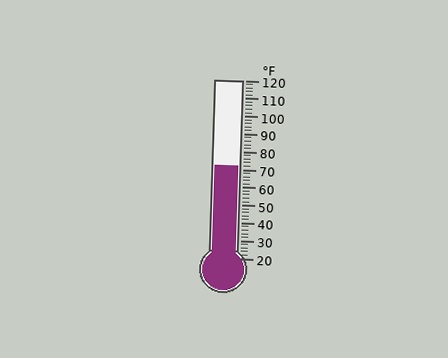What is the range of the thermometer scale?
The thermometer scale ranges from 20°F to 120°F.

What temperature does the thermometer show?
The thermometer shows approximately 72°F.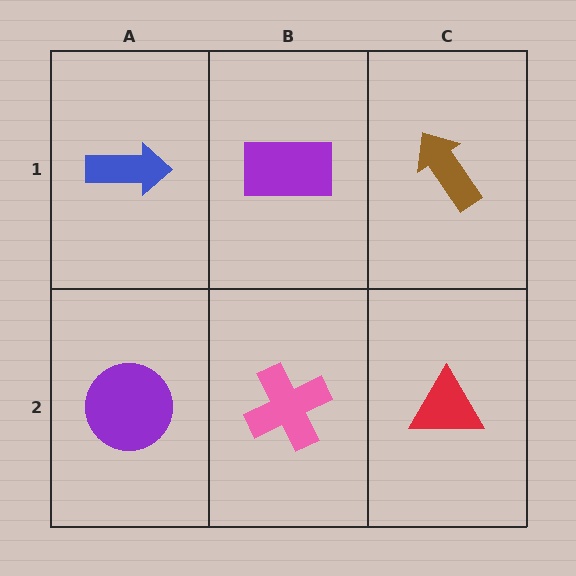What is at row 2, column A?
A purple circle.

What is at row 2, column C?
A red triangle.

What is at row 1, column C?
A brown arrow.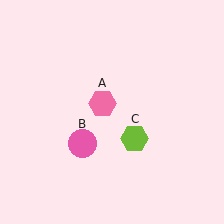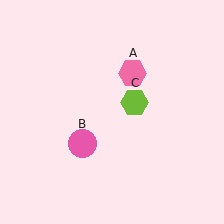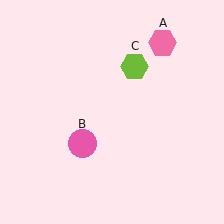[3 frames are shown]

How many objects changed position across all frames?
2 objects changed position: pink hexagon (object A), lime hexagon (object C).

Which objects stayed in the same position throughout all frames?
Pink circle (object B) remained stationary.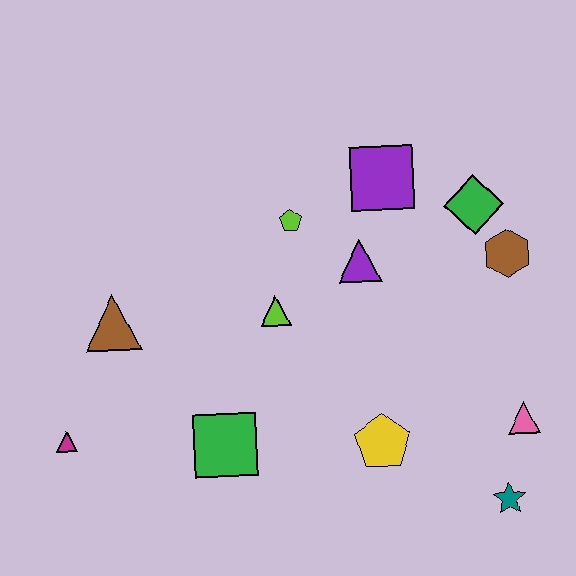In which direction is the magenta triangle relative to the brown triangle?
The magenta triangle is below the brown triangle.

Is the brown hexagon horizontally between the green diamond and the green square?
No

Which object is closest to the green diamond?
The brown hexagon is closest to the green diamond.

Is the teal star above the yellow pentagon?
No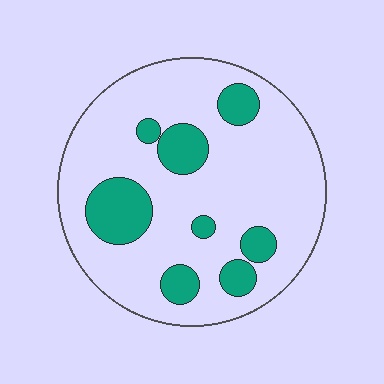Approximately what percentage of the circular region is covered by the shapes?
Approximately 20%.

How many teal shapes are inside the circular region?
8.